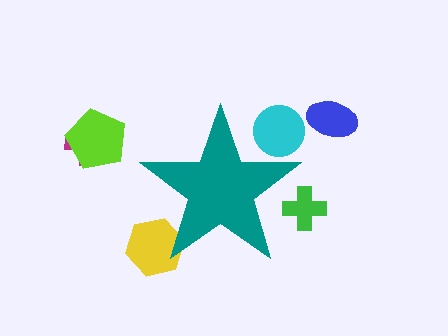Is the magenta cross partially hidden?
No, the magenta cross is fully visible.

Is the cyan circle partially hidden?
Yes, the cyan circle is partially hidden behind the teal star.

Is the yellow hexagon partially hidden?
Yes, the yellow hexagon is partially hidden behind the teal star.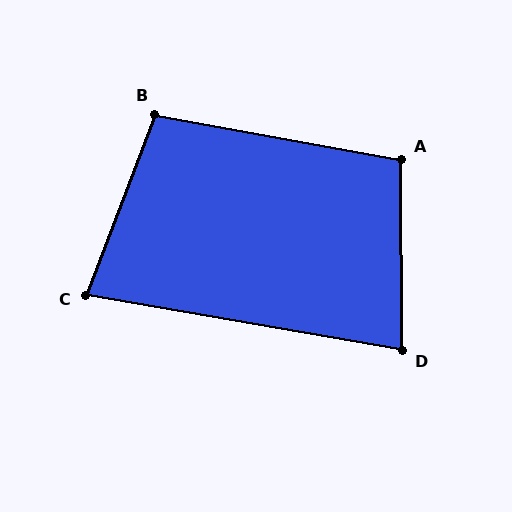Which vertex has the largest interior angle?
A, at approximately 101 degrees.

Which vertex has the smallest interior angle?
C, at approximately 79 degrees.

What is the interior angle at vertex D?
Approximately 80 degrees (acute).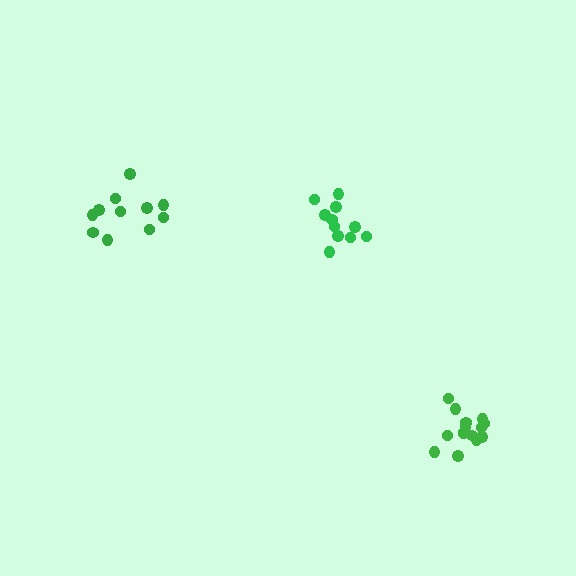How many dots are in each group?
Group 1: 15 dots, Group 2: 11 dots, Group 3: 11 dots (37 total).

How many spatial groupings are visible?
There are 3 spatial groupings.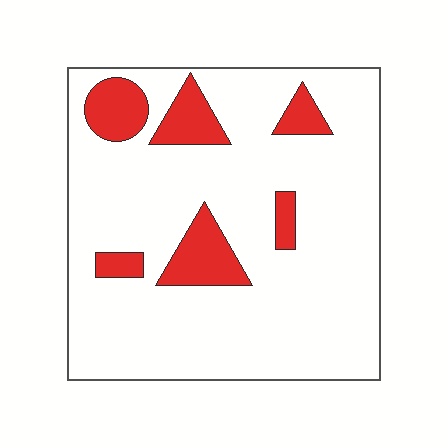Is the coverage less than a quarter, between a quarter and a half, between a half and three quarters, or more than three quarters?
Less than a quarter.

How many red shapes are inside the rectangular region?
6.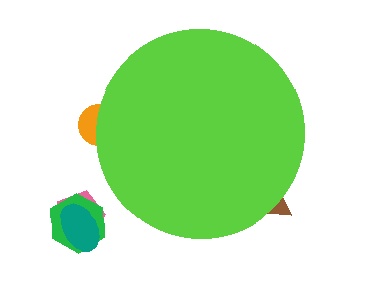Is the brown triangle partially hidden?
Yes, the brown triangle is partially hidden behind the lime circle.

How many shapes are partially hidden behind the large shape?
2 shapes are partially hidden.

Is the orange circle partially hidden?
Yes, the orange circle is partially hidden behind the lime circle.